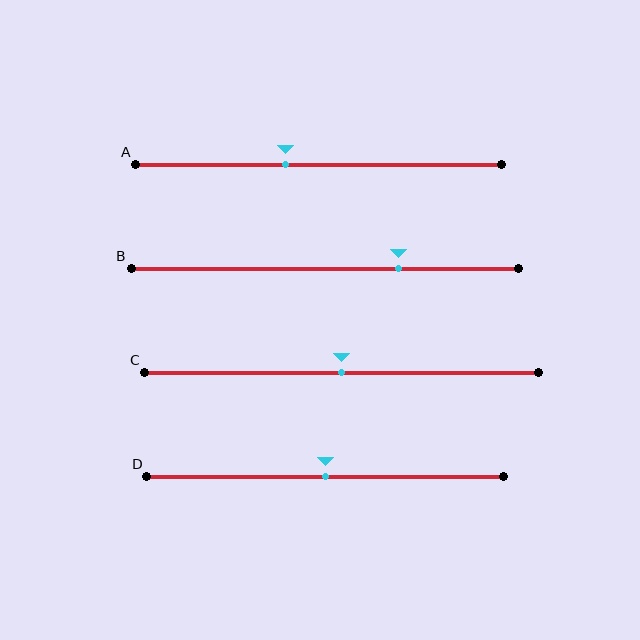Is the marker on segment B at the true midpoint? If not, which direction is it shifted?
No, the marker on segment B is shifted to the right by about 19% of the segment length.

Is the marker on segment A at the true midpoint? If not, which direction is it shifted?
No, the marker on segment A is shifted to the left by about 9% of the segment length.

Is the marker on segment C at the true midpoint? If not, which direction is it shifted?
Yes, the marker on segment C is at the true midpoint.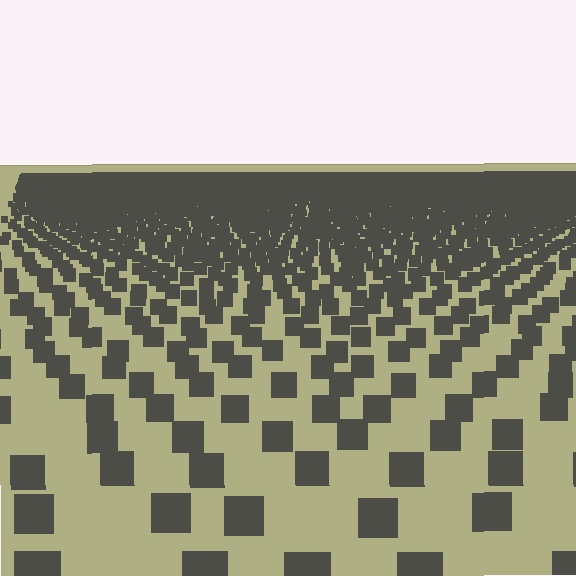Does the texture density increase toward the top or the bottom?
Density increases toward the top.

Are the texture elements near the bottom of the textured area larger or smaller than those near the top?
Larger. Near the bottom, elements are closer to the viewer and appear at a bigger on-screen size.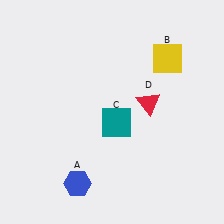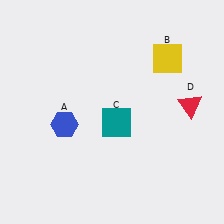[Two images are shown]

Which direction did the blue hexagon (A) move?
The blue hexagon (A) moved up.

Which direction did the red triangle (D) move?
The red triangle (D) moved right.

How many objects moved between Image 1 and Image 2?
2 objects moved between the two images.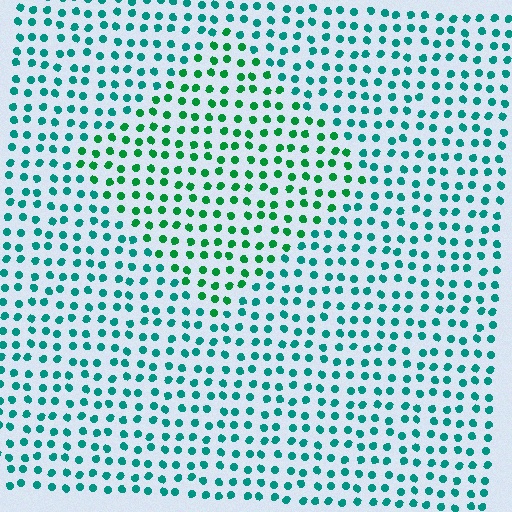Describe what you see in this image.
The image is filled with small teal elements in a uniform arrangement. A diamond-shaped region is visible where the elements are tinted to a slightly different hue, forming a subtle color boundary.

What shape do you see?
I see a diamond.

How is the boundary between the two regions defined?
The boundary is defined purely by a slight shift in hue (about 32 degrees). Spacing, size, and orientation are identical on both sides.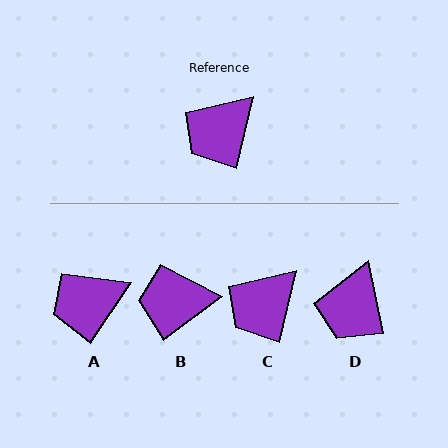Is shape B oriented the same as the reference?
No, it is off by about 40 degrees.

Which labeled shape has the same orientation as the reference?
C.